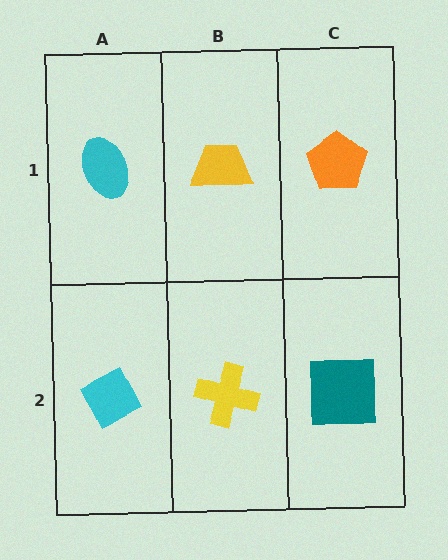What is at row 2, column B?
A yellow cross.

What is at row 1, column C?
An orange pentagon.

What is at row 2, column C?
A teal square.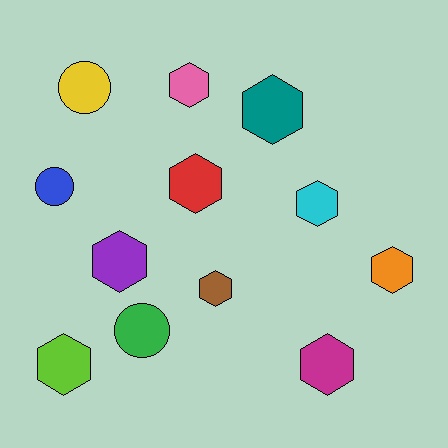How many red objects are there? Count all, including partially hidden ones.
There is 1 red object.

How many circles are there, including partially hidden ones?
There are 3 circles.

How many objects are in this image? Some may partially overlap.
There are 12 objects.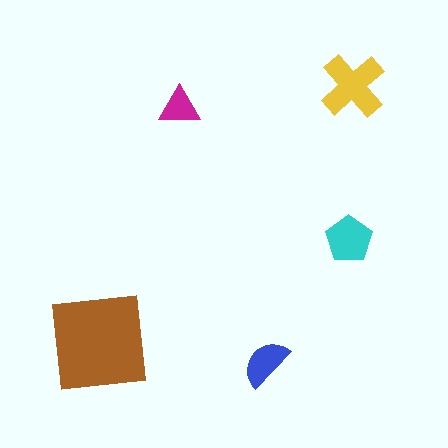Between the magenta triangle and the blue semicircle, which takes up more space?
The blue semicircle.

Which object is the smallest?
The magenta triangle.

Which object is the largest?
The brown square.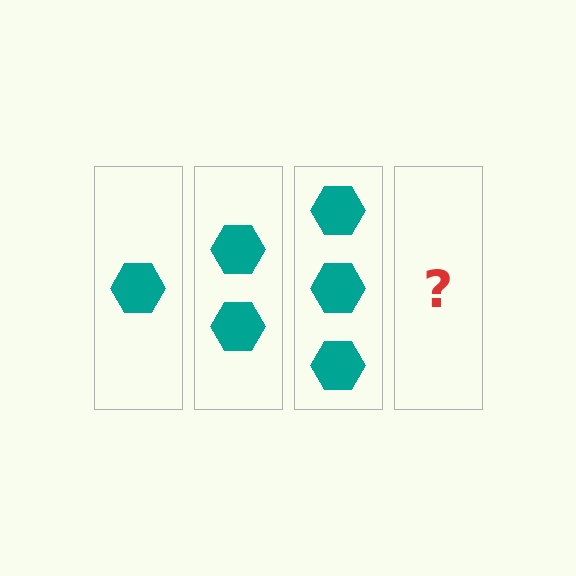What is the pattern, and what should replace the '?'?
The pattern is that each step adds one more hexagon. The '?' should be 4 hexagons.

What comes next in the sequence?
The next element should be 4 hexagons.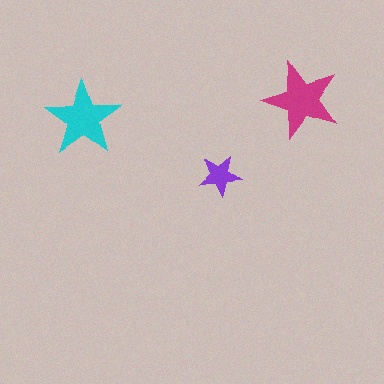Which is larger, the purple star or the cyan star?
The cyan one.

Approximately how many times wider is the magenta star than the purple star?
About 2 times wider.